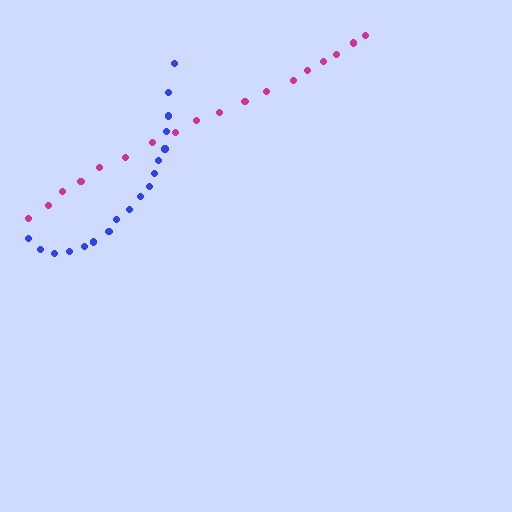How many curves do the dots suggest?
There are 2 distinct paths.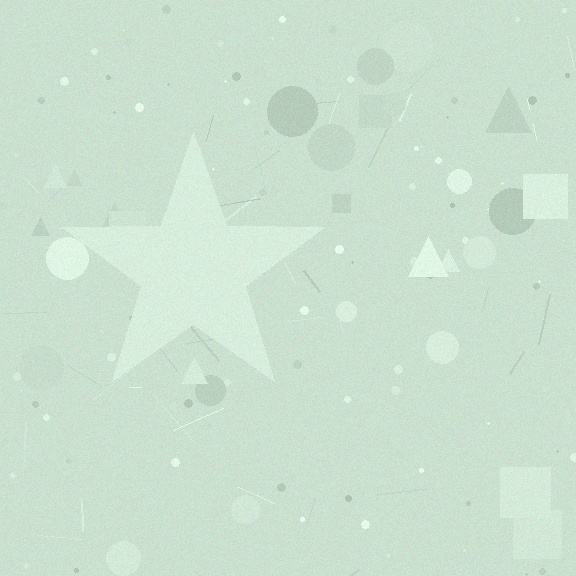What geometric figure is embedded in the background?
A star is embedded in the background.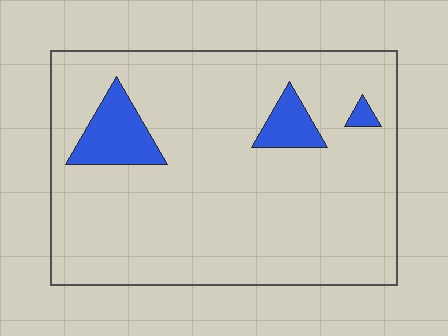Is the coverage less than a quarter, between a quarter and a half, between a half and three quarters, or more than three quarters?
Less than a quarter.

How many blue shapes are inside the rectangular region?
3.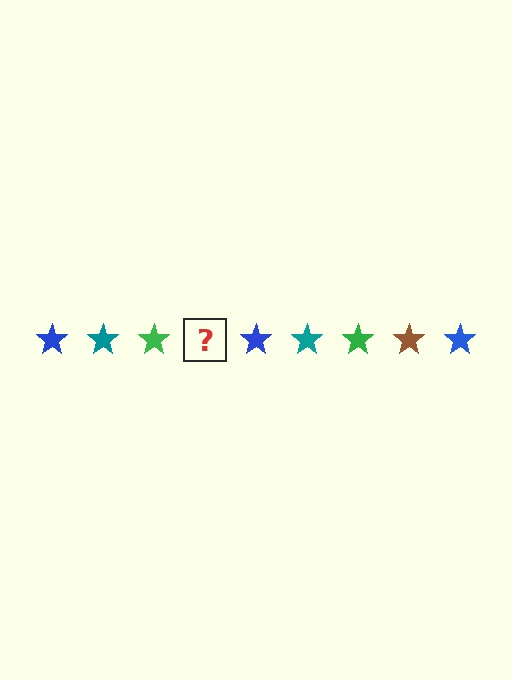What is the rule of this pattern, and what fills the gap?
The rule is that the pattern cycles through blue, teal, green, brown stars. The gap should be filled with a brown star.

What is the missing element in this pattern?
The missing element is a brown star.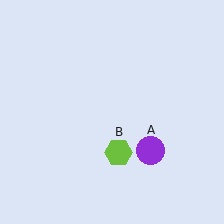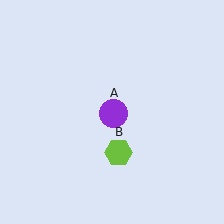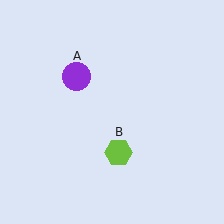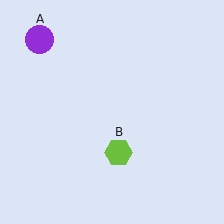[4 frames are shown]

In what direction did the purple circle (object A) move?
The purple circle (object A) moved up and to the left.